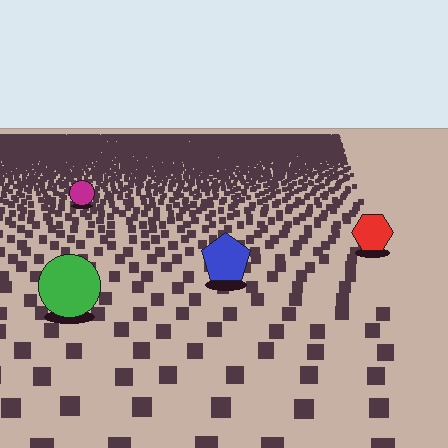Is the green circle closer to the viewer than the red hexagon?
Yes. The green circle is closer — you can tell from the texture gradient: the ground texture is coarser near it.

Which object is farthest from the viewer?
The magenta circle is farthest from the viewer. It appears smaller and the ground texture around it is denser.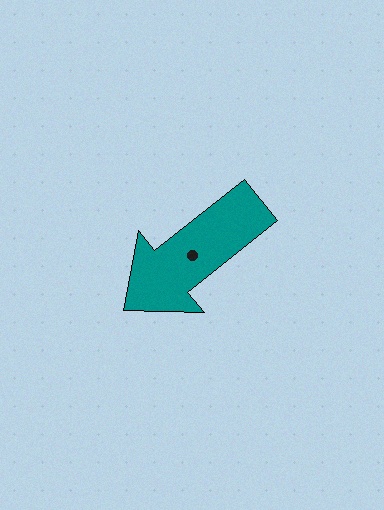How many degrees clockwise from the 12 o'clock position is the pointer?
Approximately 231 degrees.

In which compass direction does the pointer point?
Southwest.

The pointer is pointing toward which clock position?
Roughly 8 o'clock.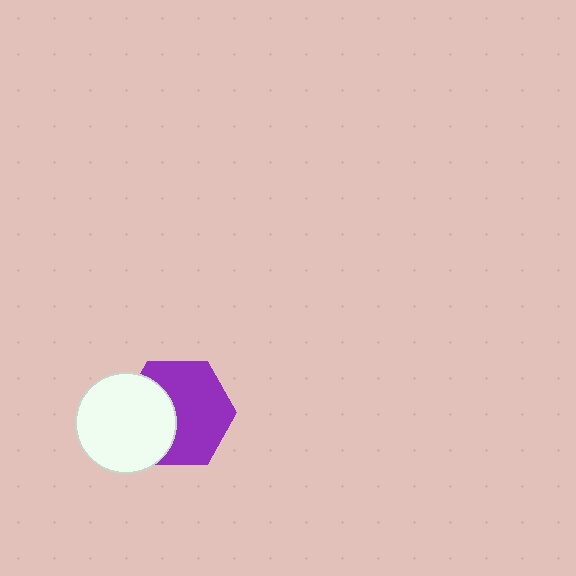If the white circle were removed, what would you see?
You would see the complete purple hexagon.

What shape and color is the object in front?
The object in front is a white circle.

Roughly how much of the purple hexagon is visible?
About half of it is visible (roughly 63%).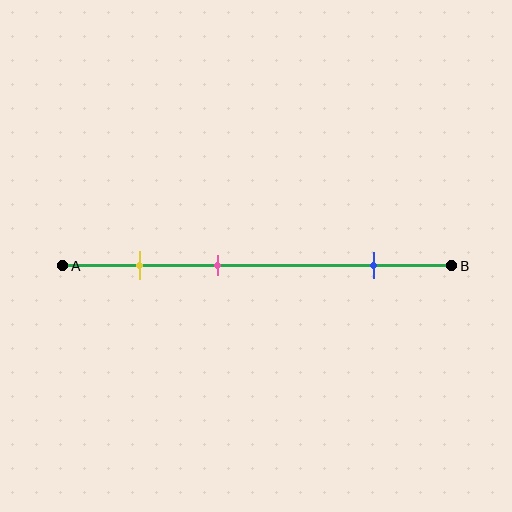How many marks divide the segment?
There are 3 marks dividing the segment.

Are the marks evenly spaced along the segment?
No, the marks are not evenly spaced.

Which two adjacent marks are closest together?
The yellow and pink marks are the closest adjacent pair.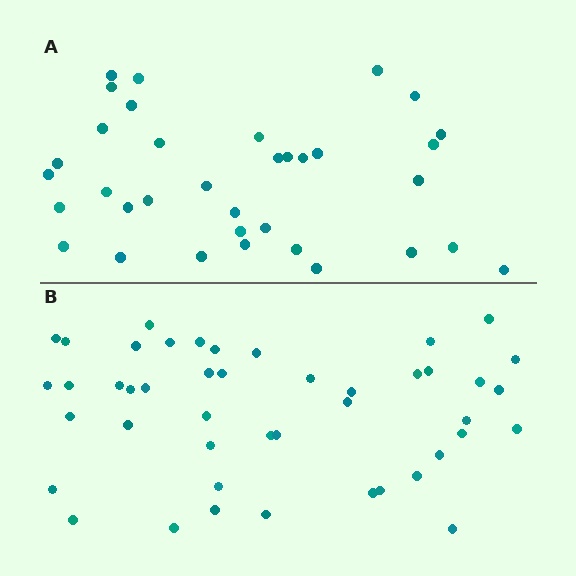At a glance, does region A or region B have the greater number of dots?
Region B (the bottom region) has more dots.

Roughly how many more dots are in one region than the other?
Region B has roughly 10 or so more dots than region A.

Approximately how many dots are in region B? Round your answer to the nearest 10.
About 40 dots. (The exact count is 45, which rounds to 40.)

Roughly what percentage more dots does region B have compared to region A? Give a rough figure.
About 30% more.